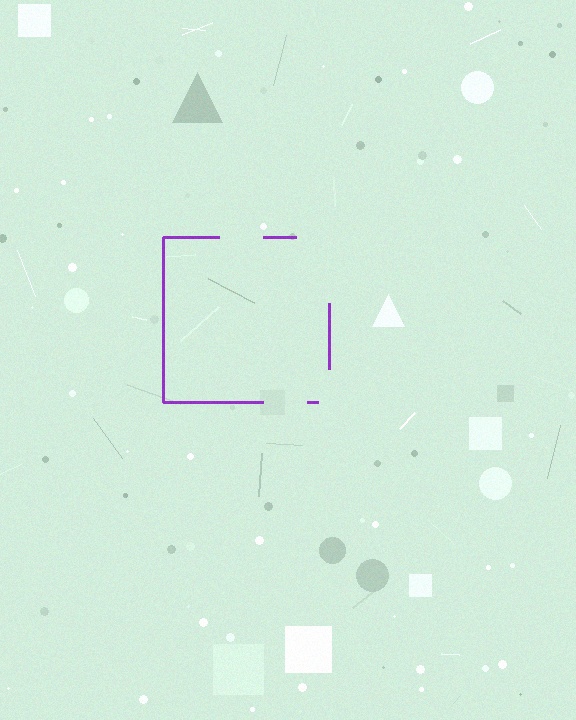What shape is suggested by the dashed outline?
The dashed outline suggests a square.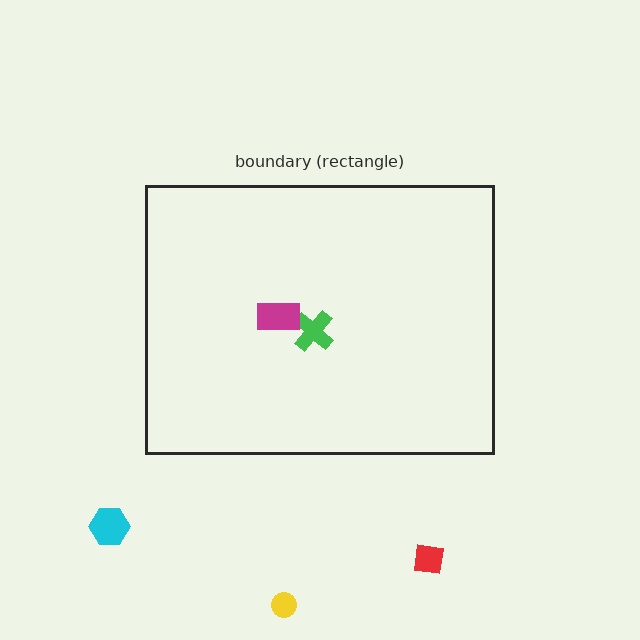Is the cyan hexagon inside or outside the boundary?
Outside.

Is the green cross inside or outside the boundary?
Inside.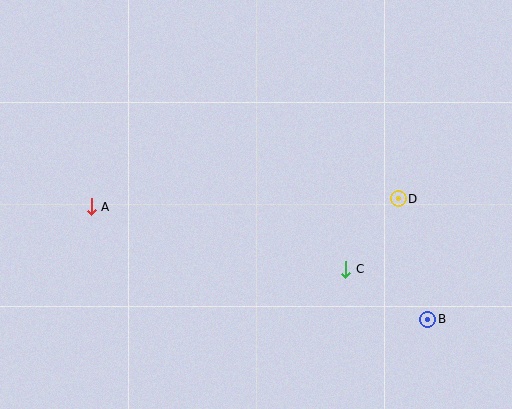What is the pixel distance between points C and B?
The distance between C and B is 96 pixels.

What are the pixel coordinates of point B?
Point B is at (428, 319).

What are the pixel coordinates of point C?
Point C is at (346, 269).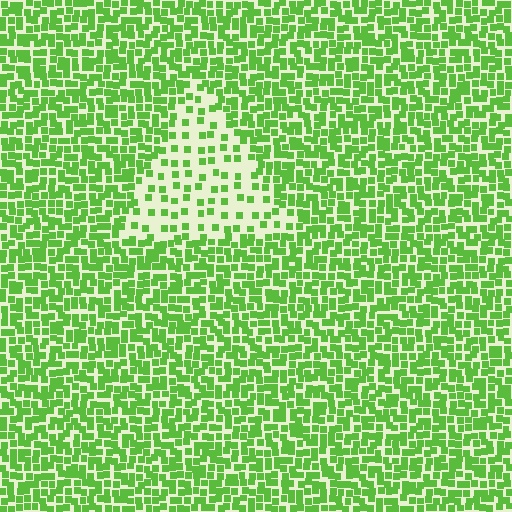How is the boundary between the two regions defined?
The boundary is defined by a change in element density (approximately 2.6x ratio). All elements are the same color, size, and shape.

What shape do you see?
I see a triangle.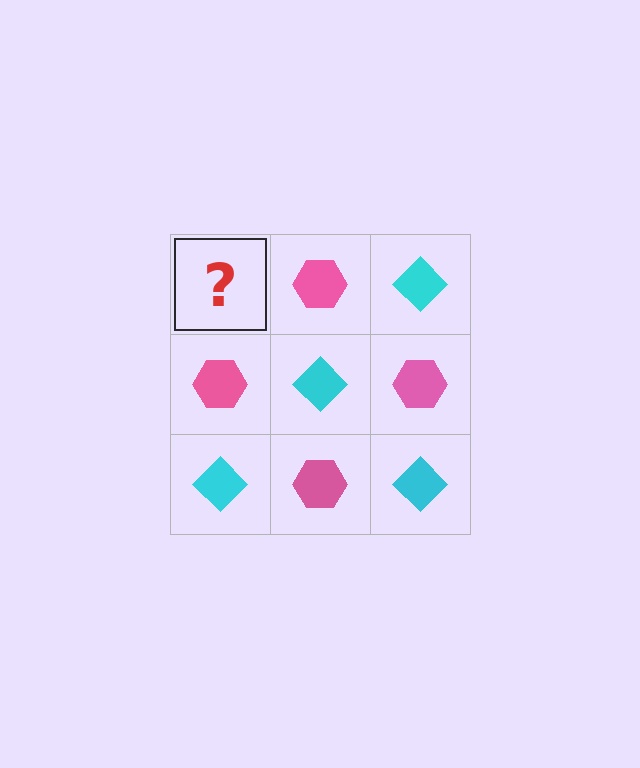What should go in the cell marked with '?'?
The missing cell should contain a cyan diamond.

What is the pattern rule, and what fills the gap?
The rule is that it alternates cyan diamond and pink hexagon in a checkerboard pattern. The gap should be filled with a cyan diamond.